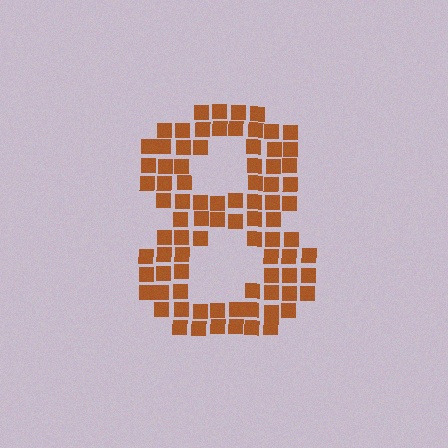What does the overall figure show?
The overall figure shows the digit 8.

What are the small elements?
The small elements are squares.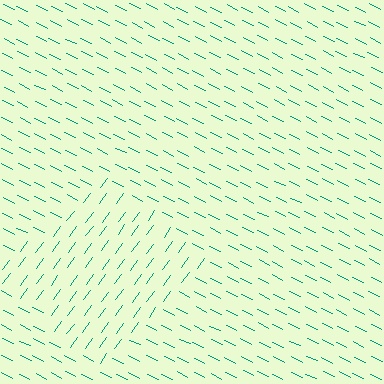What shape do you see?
I see a diamond.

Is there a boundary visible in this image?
Yes, there is a texture boundary formed by a change in line orientation.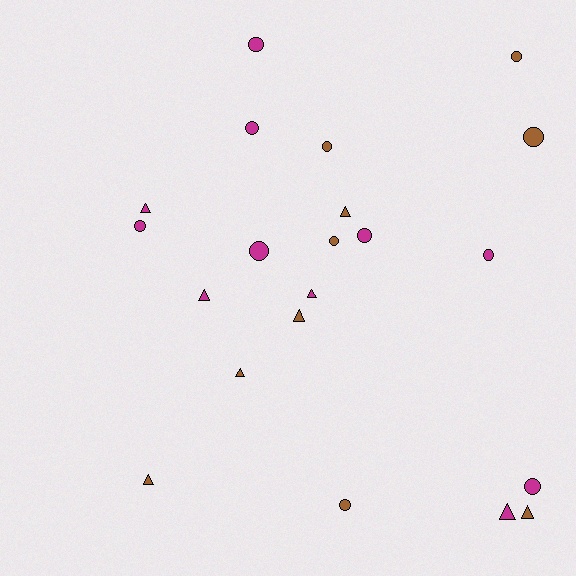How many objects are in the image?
There are 21 objects.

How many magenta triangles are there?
There are 4 magenta triangles.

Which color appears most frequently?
Magenta, with 11 objects.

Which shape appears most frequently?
Circle, with 12 objects.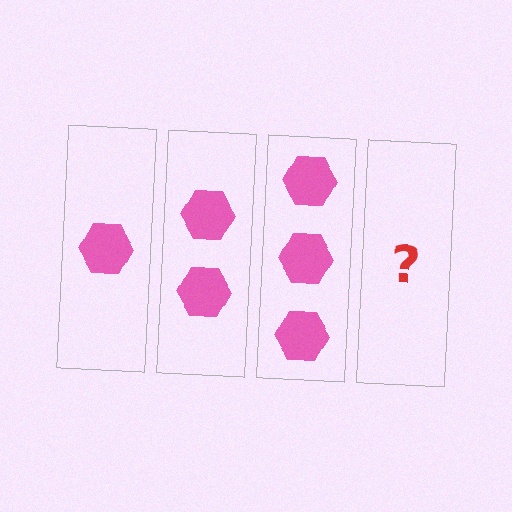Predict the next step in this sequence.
The next step is 4 hexagons.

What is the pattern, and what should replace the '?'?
The pattern is that each step adds one more hexagon. The '?' should be 4 hexagons.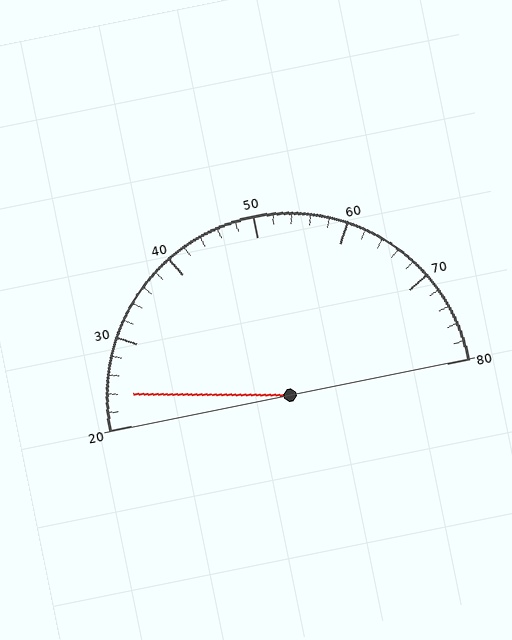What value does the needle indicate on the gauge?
The needle indicates approximately 24.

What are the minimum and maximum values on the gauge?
The gauge ranges from 20 to 80.